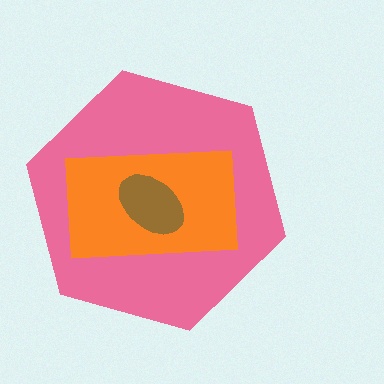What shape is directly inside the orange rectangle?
The brown ellipse.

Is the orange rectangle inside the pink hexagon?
Yes.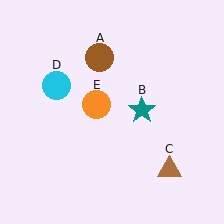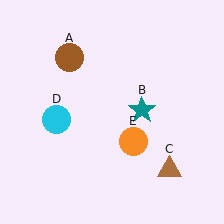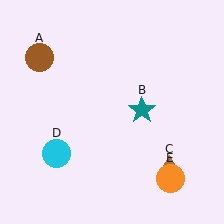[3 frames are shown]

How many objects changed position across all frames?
3 objects changed position: brown circle (object A), cyan circle (object D), orange circle (object E).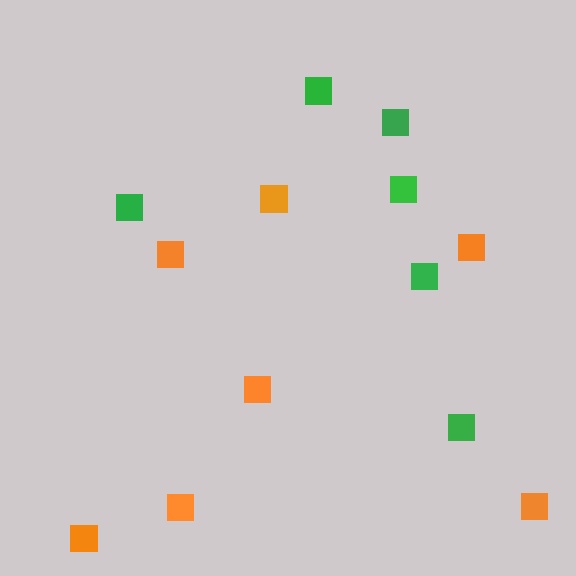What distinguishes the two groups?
There are 2 groups: one group of green squares (6) and one group of orange squares (7).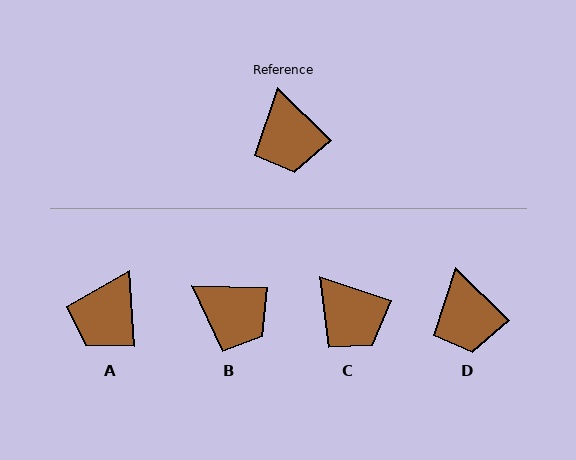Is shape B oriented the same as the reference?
No, it is off by about 43 degrees.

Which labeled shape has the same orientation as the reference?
D.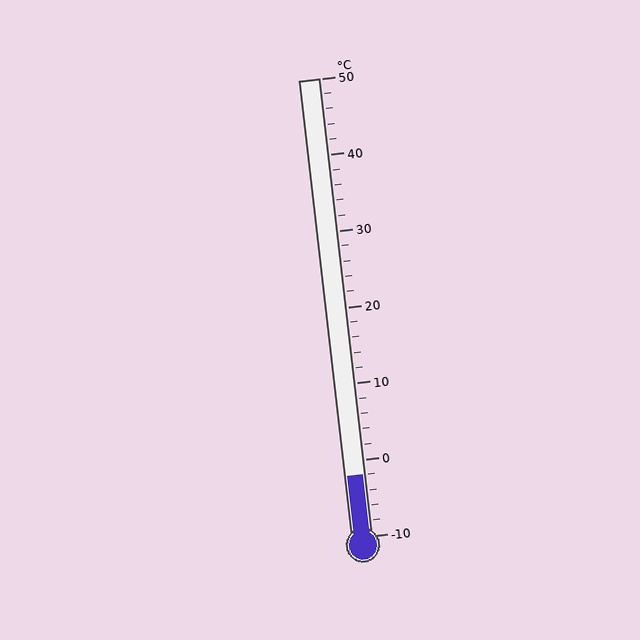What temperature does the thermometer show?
The thermometer shows approximately -2°C.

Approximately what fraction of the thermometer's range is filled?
The thermometer is filled to approximately 15% of its range.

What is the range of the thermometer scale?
The thermometer scale ranges from -10°C to 50°C.